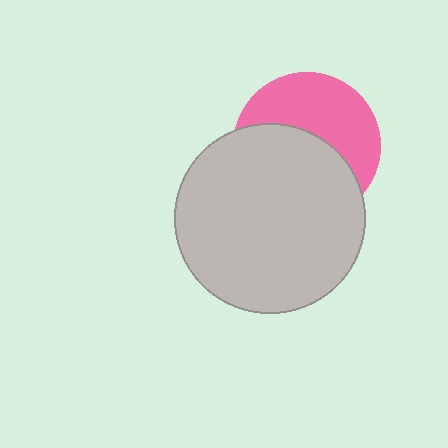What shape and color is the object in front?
The object in front is a light gray circle.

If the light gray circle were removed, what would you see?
You would see the complete pink circle.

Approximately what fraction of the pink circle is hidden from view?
Roughly 53% of the pink circle is hidden behind the light gray circle.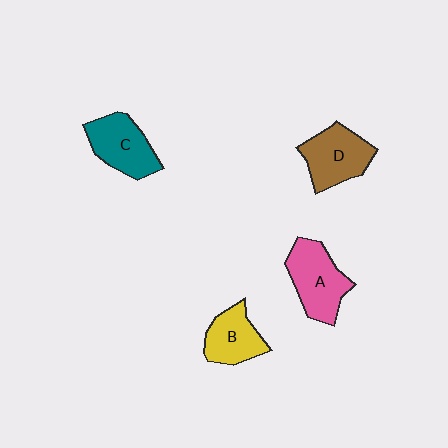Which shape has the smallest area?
Shape B (yellow).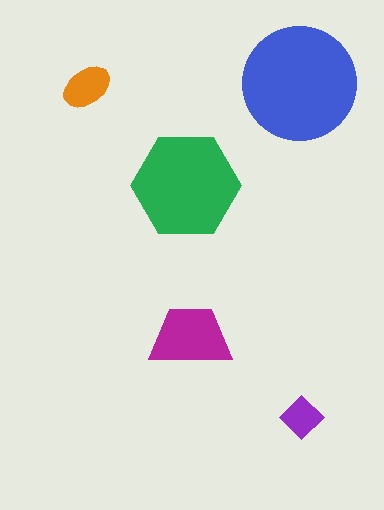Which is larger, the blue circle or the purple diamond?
The blue circle.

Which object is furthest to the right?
The purple diamond is rightmost.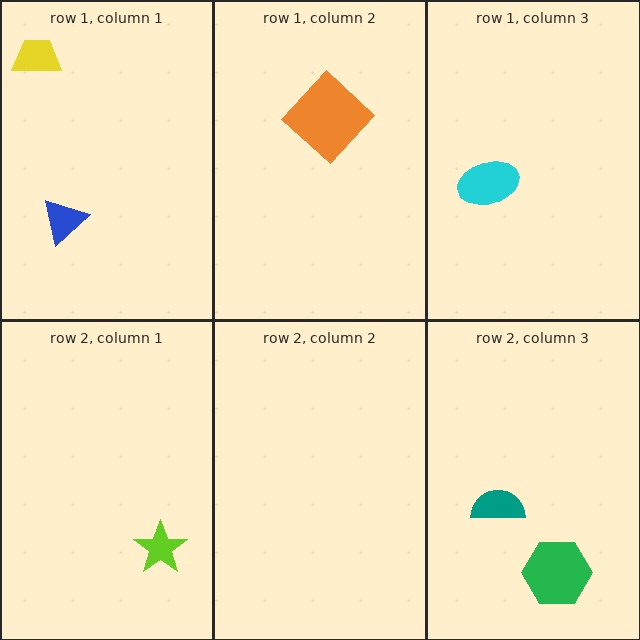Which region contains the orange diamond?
The row 1, column 2 region.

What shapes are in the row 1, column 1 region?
The blue triangle, the yellow trapezoid.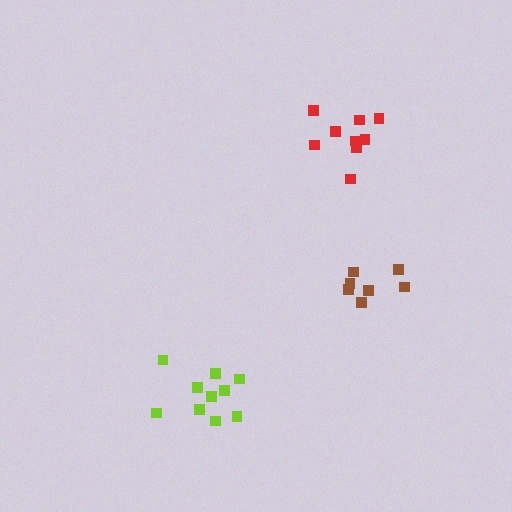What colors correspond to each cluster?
The clusters are colored: red, lime, brown.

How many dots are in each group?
Group 1: 9 dots, Group 2: 10 dots, Group 3: 7 dots (26 total).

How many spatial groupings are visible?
There are 3 spatial groupings.